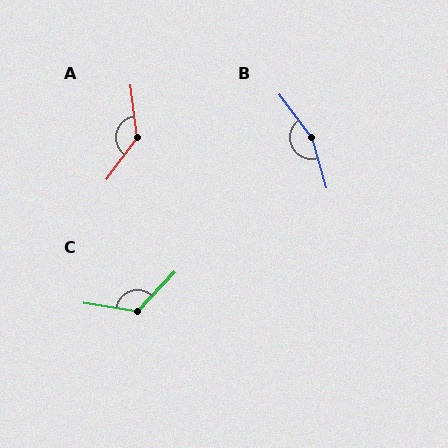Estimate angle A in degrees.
Approximately 137 degrees.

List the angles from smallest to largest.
C (124°), A (137°), B (160°).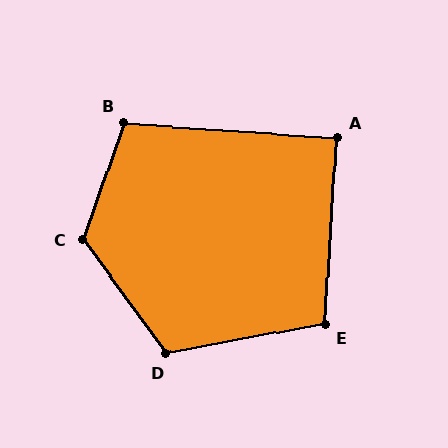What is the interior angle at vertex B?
Approximately 106 degrees (obtuse).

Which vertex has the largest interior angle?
C, at approximately 124 degrees.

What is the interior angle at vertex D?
Approximately 115 degrees (obtuse).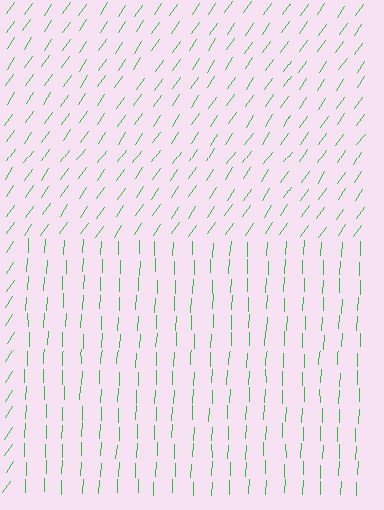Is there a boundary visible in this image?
Yes, there is a texture boundary formed by a change in line orientation.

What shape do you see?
I see a rectangle.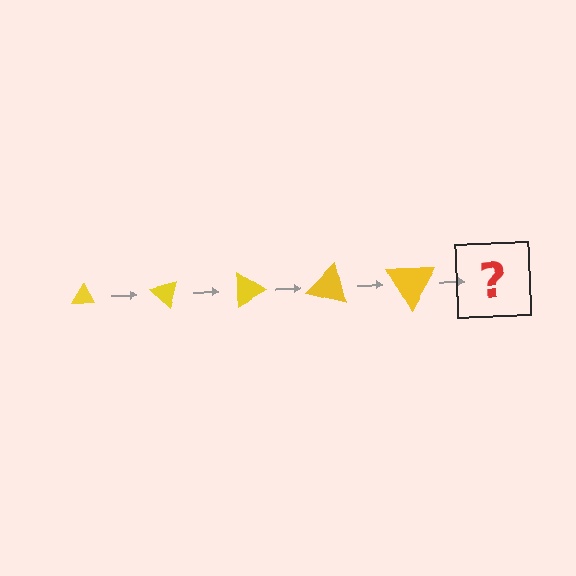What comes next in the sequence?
The next element should be a triangle, larger than the previous one and rotated 225 degrees from the start.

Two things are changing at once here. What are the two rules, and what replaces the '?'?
The two rules are that the triangle grows larger each step and it rotates 45 degrees each step. The '?' should be a triangle, larger than the previous one and rotated 225 degrees from the start.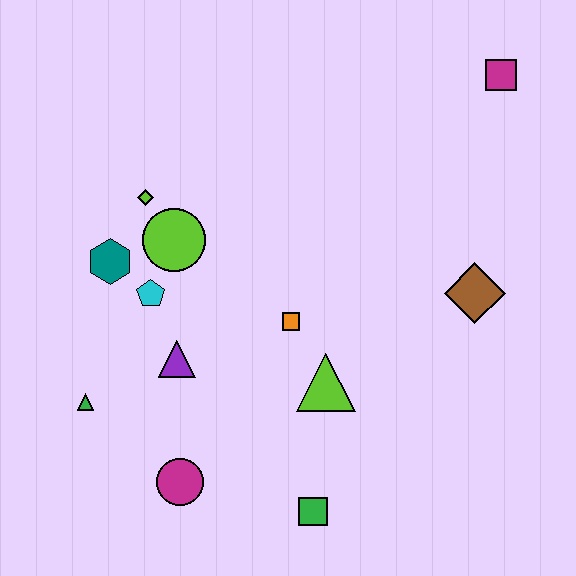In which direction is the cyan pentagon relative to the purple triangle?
The cyan pentagon is above the purple triangle.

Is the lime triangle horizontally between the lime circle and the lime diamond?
No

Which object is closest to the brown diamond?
The lime triangle is closest to the brown diamond.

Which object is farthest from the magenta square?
The green triangle is farthest from the magenta square.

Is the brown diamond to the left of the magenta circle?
No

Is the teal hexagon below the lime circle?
Yes